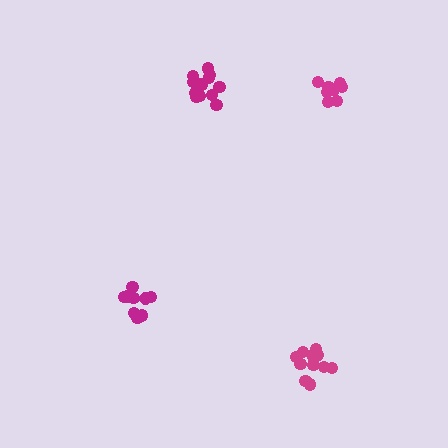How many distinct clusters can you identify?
There are 4 distinct clusters.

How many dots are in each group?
Group 1: 9 dots, Group 2: 8 dots, Group 3: 13 dots, Group 4: 13 dots (43 total).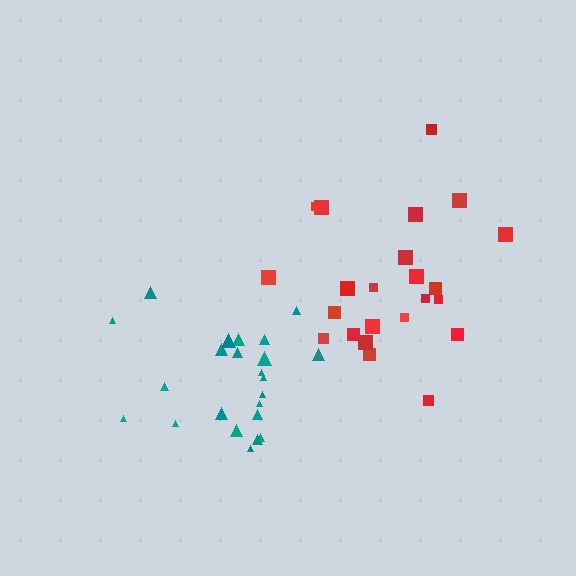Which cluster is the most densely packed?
Teal.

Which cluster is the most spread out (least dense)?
Red.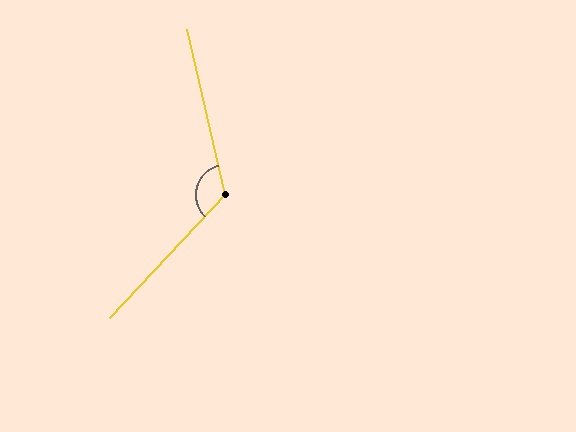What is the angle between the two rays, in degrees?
Approximately 124 degrees.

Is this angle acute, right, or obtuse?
It is obtuse.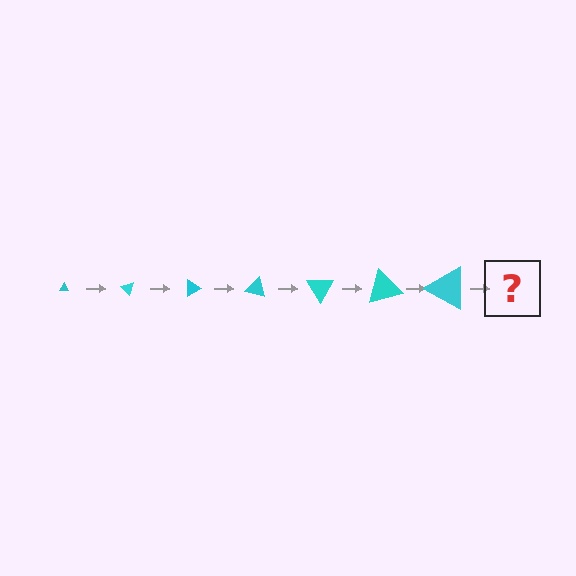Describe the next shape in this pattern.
It should be a triangle, larger than the previous one and rotated 315 degrees from the start.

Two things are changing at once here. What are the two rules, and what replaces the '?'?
The two rules are that the triangle grows larger each step and it rotates 45 degrees each step. The '?' should be a triangle, larger than the previous one and rotated 315 degrees from the start.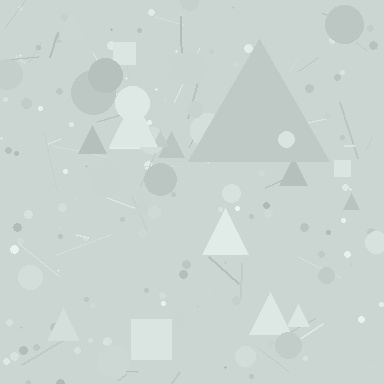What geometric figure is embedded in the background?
A triangle is embedded in the background.